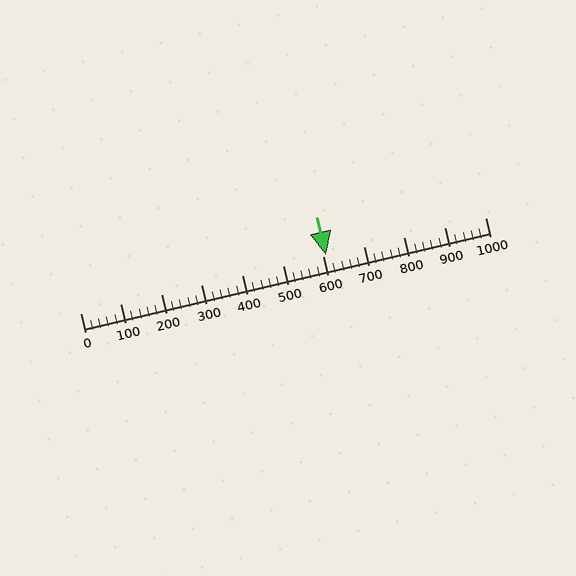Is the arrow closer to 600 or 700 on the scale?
The arrow is closer to 600.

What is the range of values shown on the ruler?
The ruler shows values from 0 to 1000.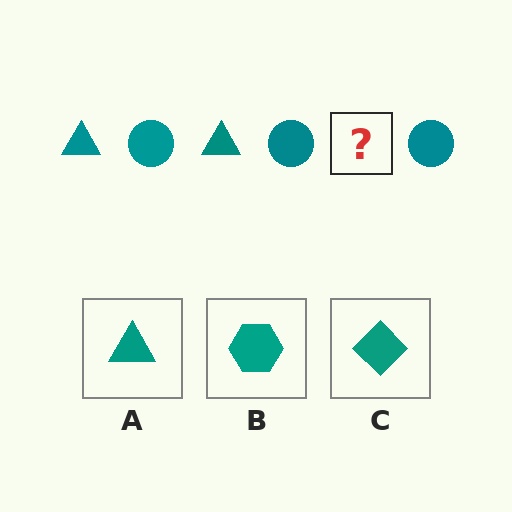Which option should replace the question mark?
Option A.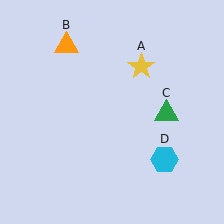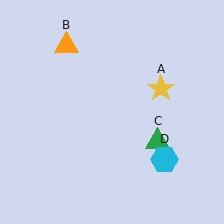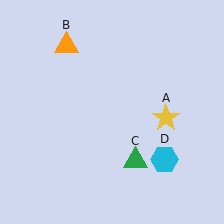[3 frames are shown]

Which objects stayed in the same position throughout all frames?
Orange triangle (object B) and cyan hexagon (object D) remained stationary.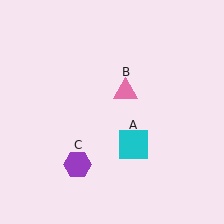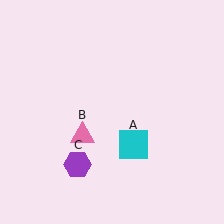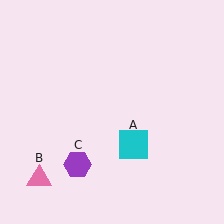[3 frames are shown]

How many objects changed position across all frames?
1 object changed position: pink triangle (object B).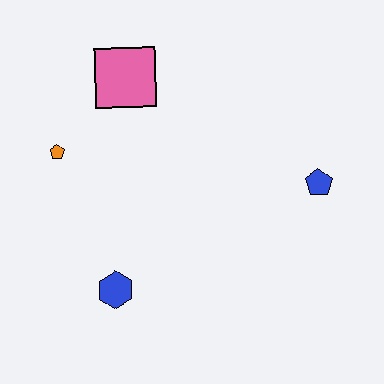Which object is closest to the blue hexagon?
The orange pentagon is closest to the blue hexagon.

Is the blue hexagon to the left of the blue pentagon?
Yes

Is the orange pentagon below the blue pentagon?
No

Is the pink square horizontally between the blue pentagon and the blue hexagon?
Yes